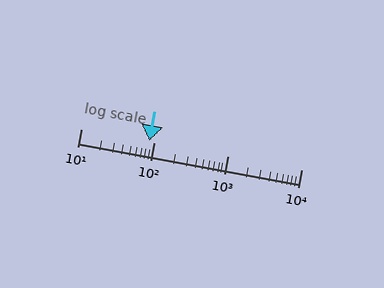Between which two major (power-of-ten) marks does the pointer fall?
The pointer is between 10 and 100.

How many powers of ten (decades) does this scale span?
The scale spans 3 decades, from 10 to 10000.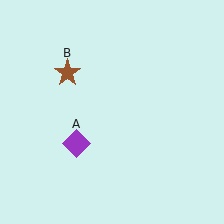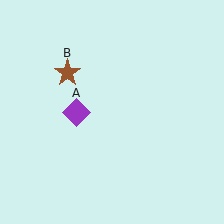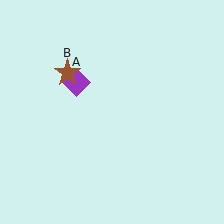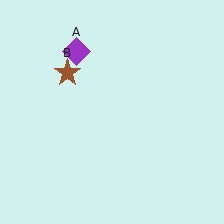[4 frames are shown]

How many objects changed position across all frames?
1 object changed position: purple diamond (object A).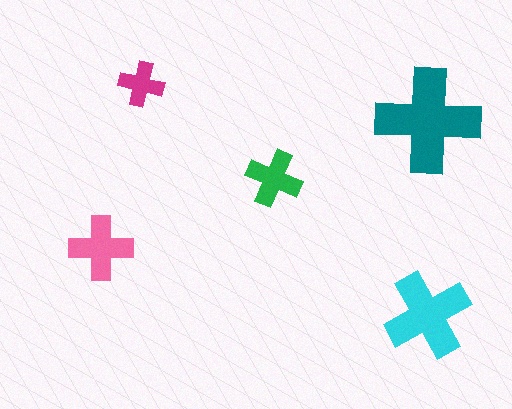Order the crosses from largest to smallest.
the teal one, the cyan one, the pink one, the green one, the magenta one.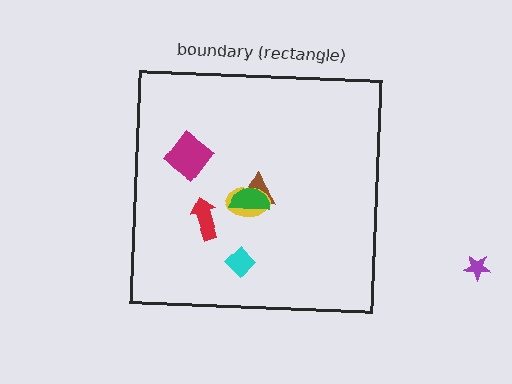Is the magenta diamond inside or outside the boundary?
Inside.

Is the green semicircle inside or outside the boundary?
Inside.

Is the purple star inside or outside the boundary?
Outside.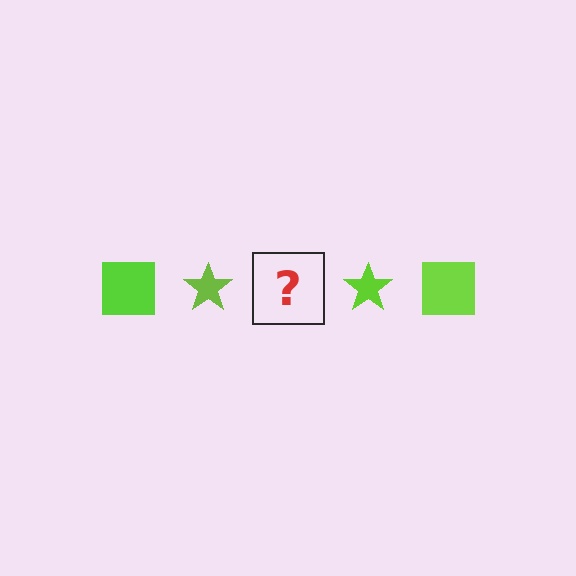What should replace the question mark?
The question mark should be replaced with a lime square.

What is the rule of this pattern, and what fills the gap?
The rule is that the pattern cycles through square, star shapes in lime. The gap should be filled with a lime square.